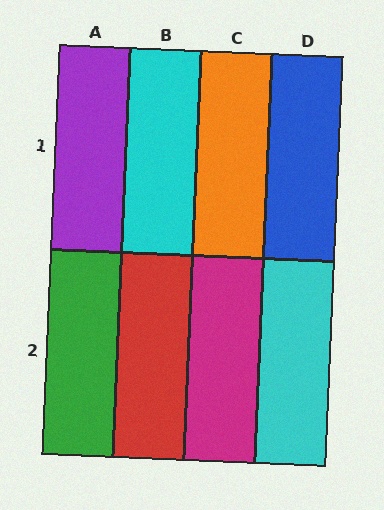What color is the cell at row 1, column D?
Blue.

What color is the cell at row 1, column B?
Cyan.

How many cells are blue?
1 cell is blue.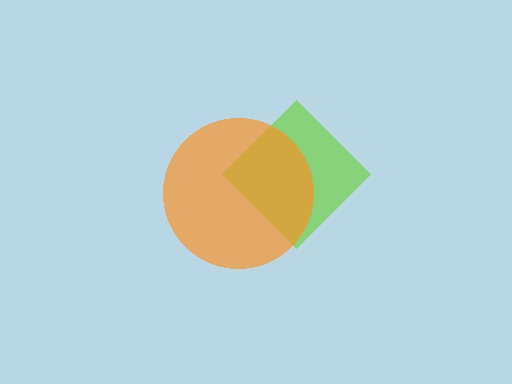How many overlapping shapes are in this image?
There are 2 overlapping shapes in the image.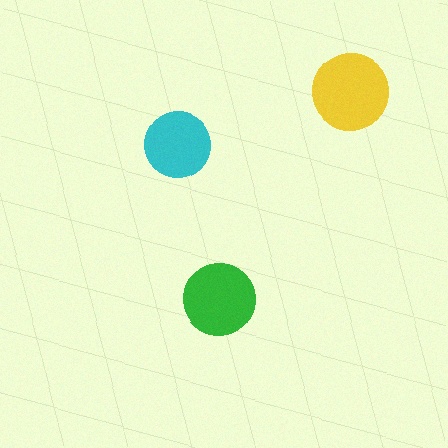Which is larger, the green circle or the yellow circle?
The yellow one.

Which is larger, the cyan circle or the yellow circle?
The yellow one.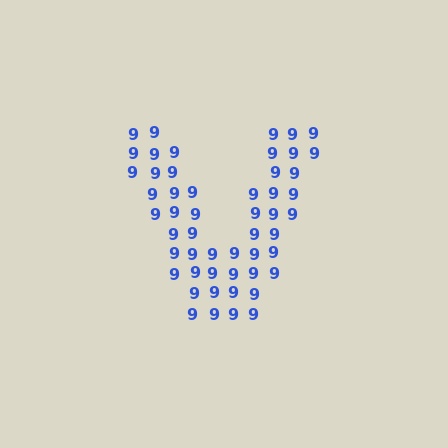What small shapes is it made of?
It is made of small digit 9's.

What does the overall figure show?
The overall figure shows the letter V.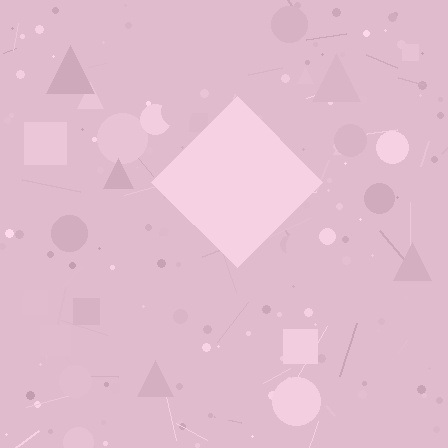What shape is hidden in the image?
A diamond is hidden in the image.